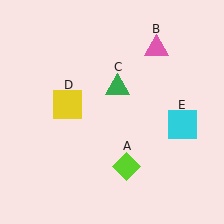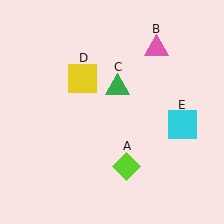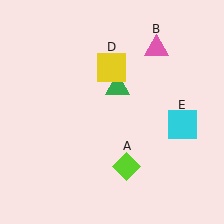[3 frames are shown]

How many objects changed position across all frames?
1 object changed position: yellow square (object D).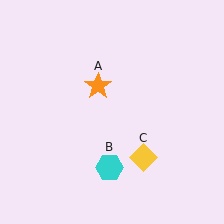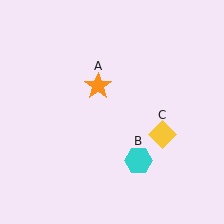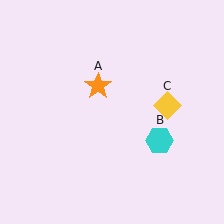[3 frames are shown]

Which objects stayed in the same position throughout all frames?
Orange star (object A) remained stationary.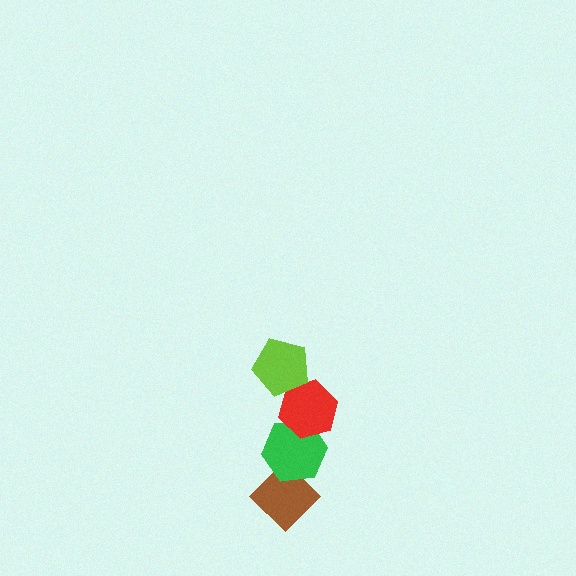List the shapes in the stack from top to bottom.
From top to bottom: the lime pentagon, the red hexagon, the green hexagon, the brown diamond.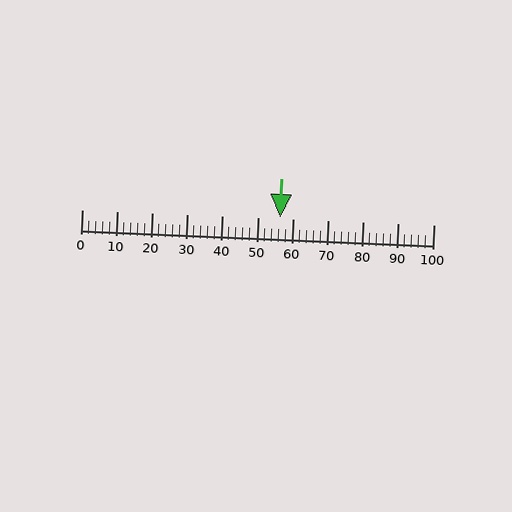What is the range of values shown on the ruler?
The ruler shows values from 0 to 100.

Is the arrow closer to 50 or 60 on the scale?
The arrow is closer to 60.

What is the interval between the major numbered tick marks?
The major tick marks are spaced 10 units apart.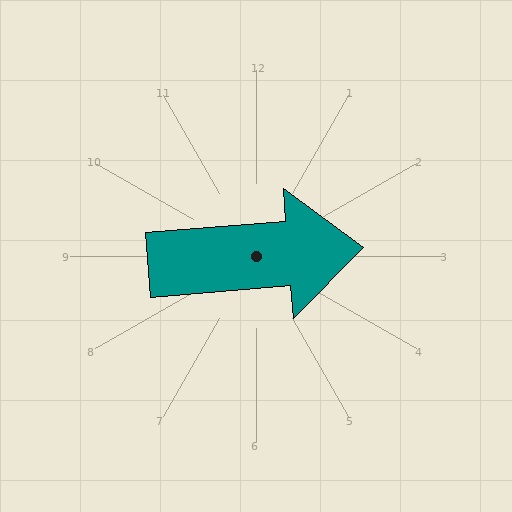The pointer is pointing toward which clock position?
Roughly 3 o'clock.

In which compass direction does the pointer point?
East.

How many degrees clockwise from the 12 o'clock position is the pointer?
Approximately 85 degrees.